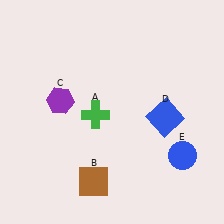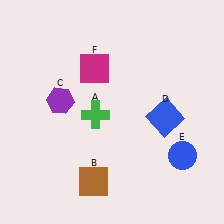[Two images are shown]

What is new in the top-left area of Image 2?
A magenta square (F) was added in the top-left area of Image 2.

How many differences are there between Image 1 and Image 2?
There is 1 difference between the two images.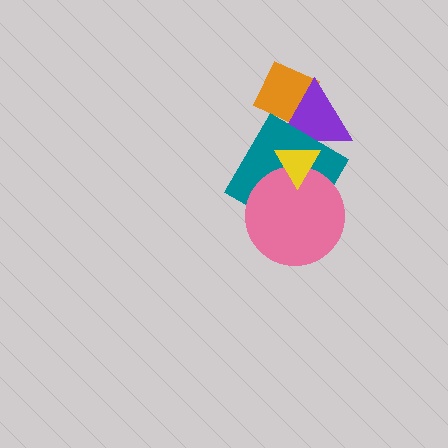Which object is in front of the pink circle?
The yellow triangle is in front of the pink circle.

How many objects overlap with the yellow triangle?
3 objects overlap with the yellow triangle.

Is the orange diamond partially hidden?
Yes, it is partially covered by another shape.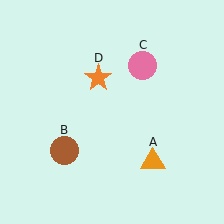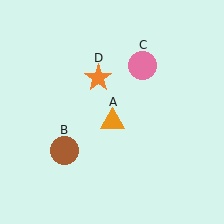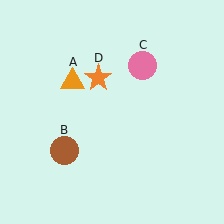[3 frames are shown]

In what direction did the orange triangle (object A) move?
The orange triangle (object A) moved up and to the left.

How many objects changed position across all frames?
1 object changed position: orange triangle (object A).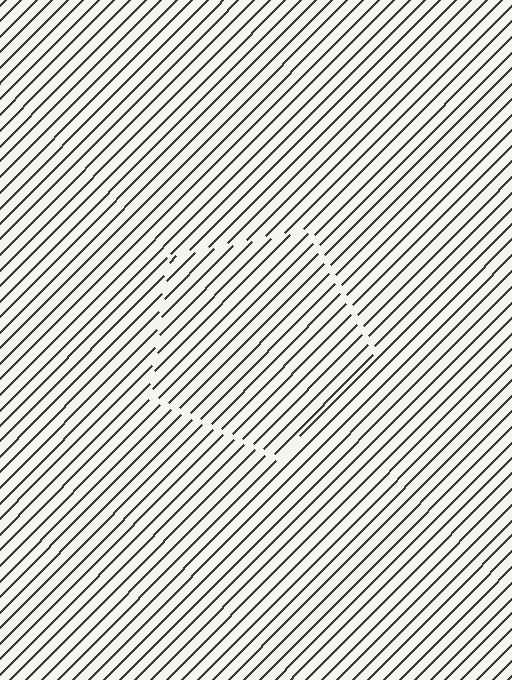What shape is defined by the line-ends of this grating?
An illusory pentagon. The interior of the shape contains the same grating, shifted by half a period — the contour is defined by the phase discontinuity where line-ends from the inner and outer gratings abut.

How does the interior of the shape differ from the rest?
The interior of the shape contains the same grating, shifted by half a period — the contour is defined by the phase discontinuity where line-ends from the inner and outer gratings abut.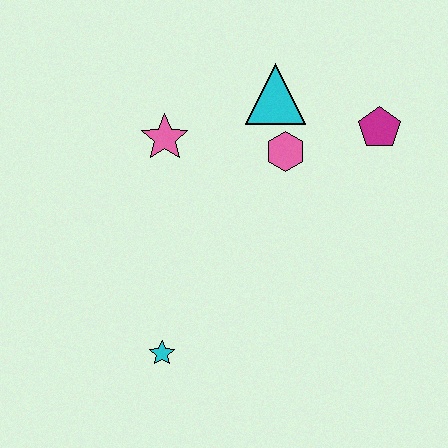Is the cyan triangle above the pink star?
Yes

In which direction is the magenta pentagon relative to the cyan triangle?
The magenta pentagon is to the right of the cyan triangle.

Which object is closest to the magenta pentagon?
The pink hexagon is closest to the magenta pentagon.